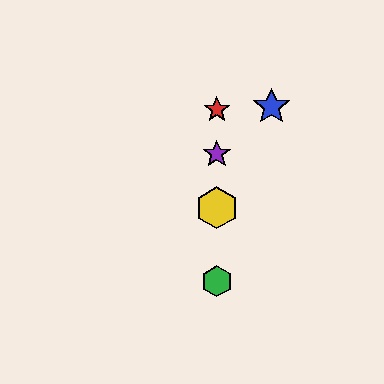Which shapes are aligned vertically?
The red star, the green hexagon, the yellow hexagon, the purple star are aligned vertically.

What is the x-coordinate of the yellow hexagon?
The yellow hexagon is at x≈217.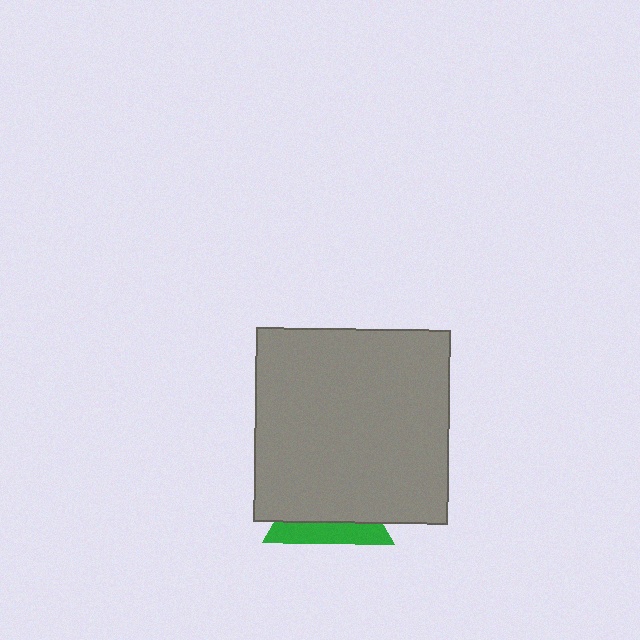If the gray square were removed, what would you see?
You would see the complete green triangle.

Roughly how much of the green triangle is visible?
A small part of it is visible (roughly 32%).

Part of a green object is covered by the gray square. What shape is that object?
It is a triangle.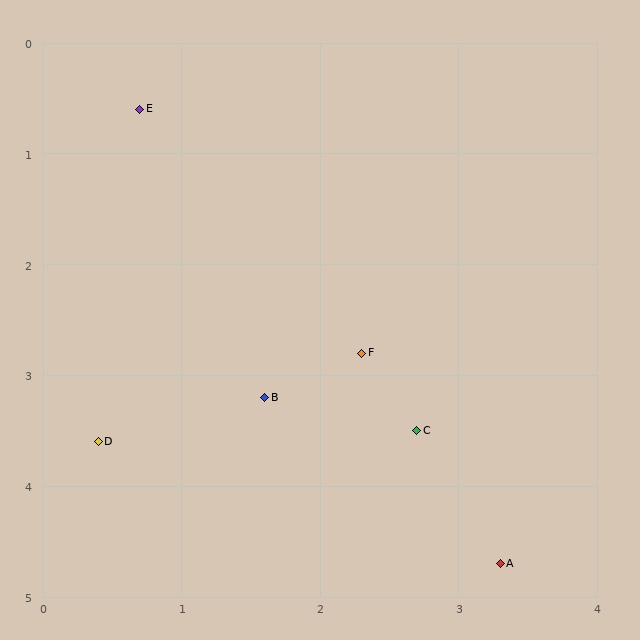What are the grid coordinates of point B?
Point B is at approximately (1.6, 3.2).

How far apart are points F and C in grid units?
Points F and C are about 0.8 grid units apart.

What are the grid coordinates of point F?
Point F is at approximately (2.3, 2.8).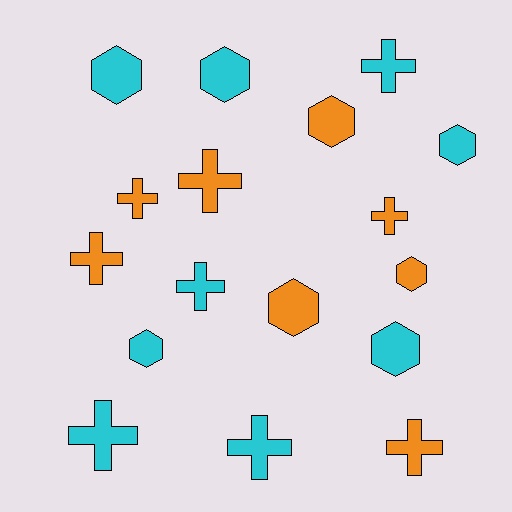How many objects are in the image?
There are 17 objects.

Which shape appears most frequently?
Cross, with 9 objects.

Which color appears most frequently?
Cyan, with 9 objects.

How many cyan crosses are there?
There are 4 cyan crosses.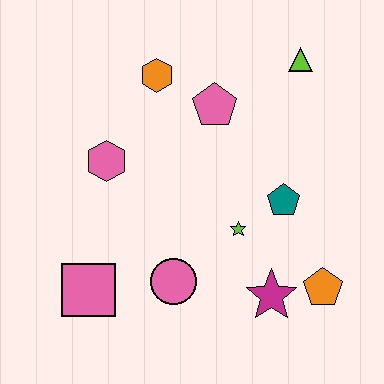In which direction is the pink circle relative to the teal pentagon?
The pink circle is to the left of the teal pentagon.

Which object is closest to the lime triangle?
The pink pentagon is closest to the lime triangle.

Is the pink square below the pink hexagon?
Yes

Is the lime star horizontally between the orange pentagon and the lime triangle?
No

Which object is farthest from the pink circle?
The lime triangle is farthest from the pink circle.